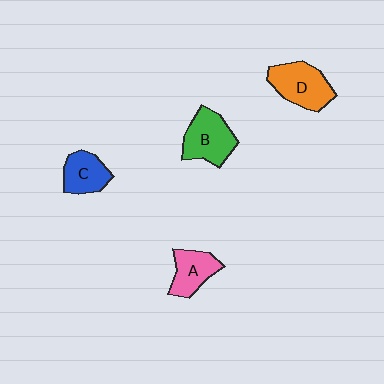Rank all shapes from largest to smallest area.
From largest to smallest: D (orange), B (green), A (pink), C (blue).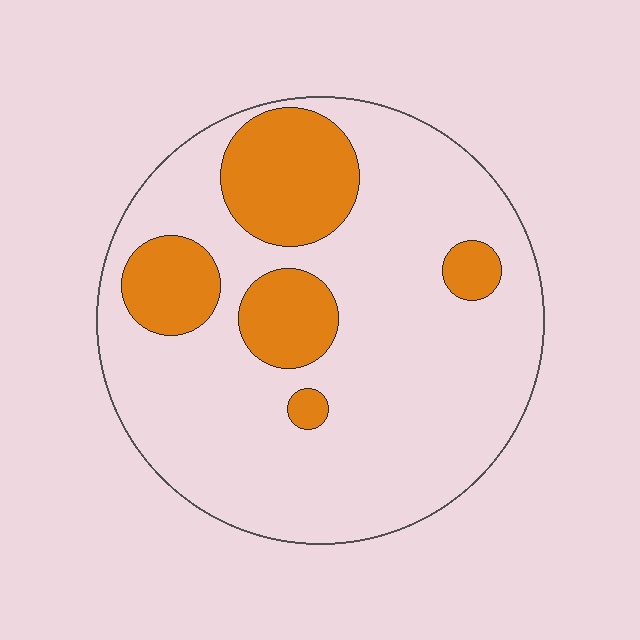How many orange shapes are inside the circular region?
5.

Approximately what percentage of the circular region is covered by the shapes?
Approximately 20%.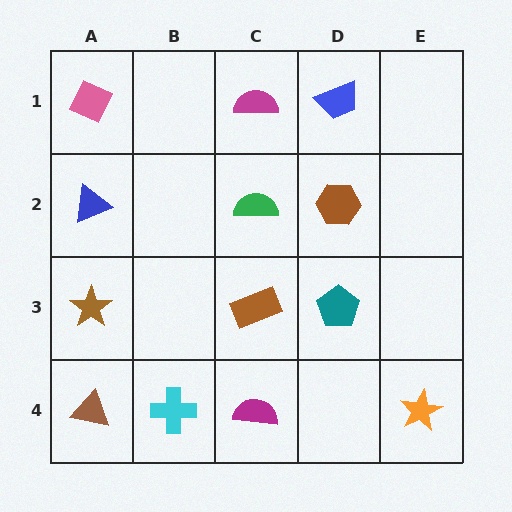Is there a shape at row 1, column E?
No, that cell is empty.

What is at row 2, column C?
A green semicircle.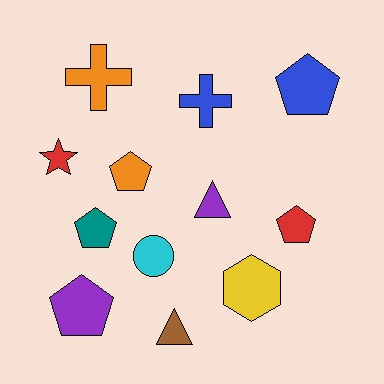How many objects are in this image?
There are 12 objects.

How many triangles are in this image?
There are 2 triangles.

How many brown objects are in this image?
There is 1 brown object.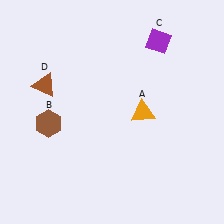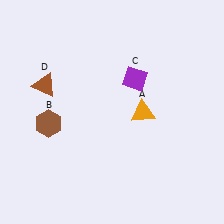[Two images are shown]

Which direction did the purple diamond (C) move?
The purple diamond (C) moved down.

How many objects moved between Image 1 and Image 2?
1 object moved between the two images.